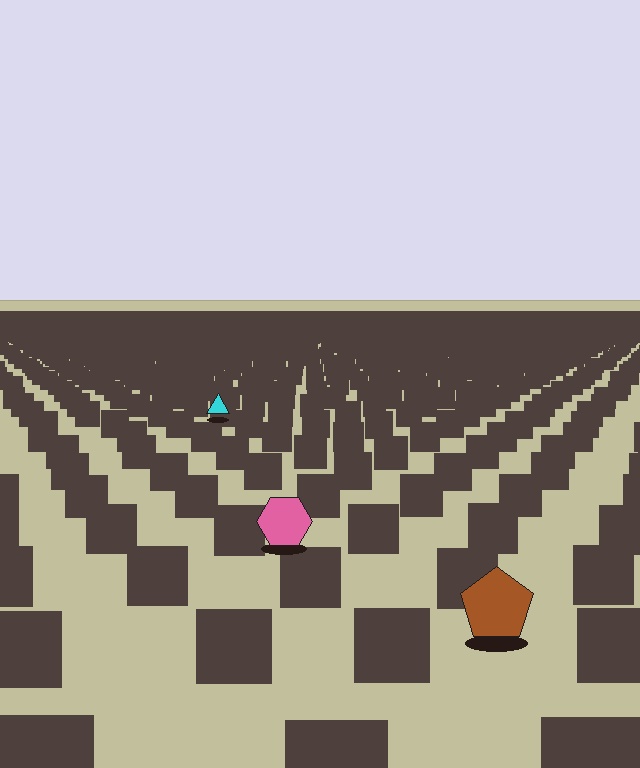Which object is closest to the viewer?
The brown pentagon is closest. The texture marks near it are larger and more spread out.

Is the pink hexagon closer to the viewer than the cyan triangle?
Yes. The pink hexagon is closer — you can tell from the texture gradient: the ground texture is coarser near it.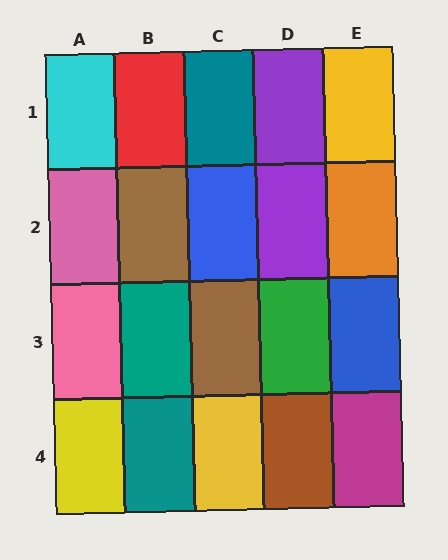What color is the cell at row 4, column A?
Yellow.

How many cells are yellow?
3 cells are yellow.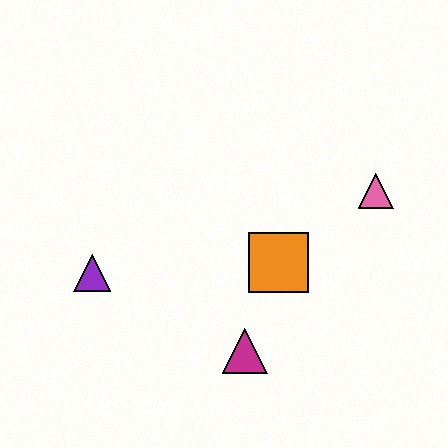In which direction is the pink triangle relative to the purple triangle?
The pink triangle is to the right of the purple triangle.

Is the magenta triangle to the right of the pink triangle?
No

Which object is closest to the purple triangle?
The magenta triangle is closest to the purple triangle.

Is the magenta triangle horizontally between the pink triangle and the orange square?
No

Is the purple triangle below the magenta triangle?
No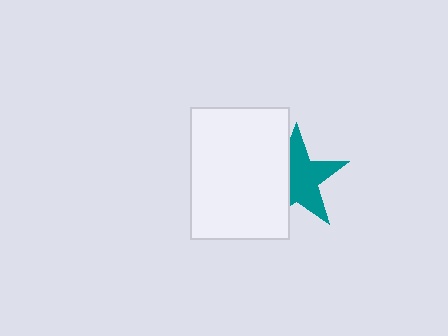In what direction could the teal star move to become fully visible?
The teal star could move right. That would shift it out from behind the white rectangle entirely.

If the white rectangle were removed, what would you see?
You would see the complete teal star.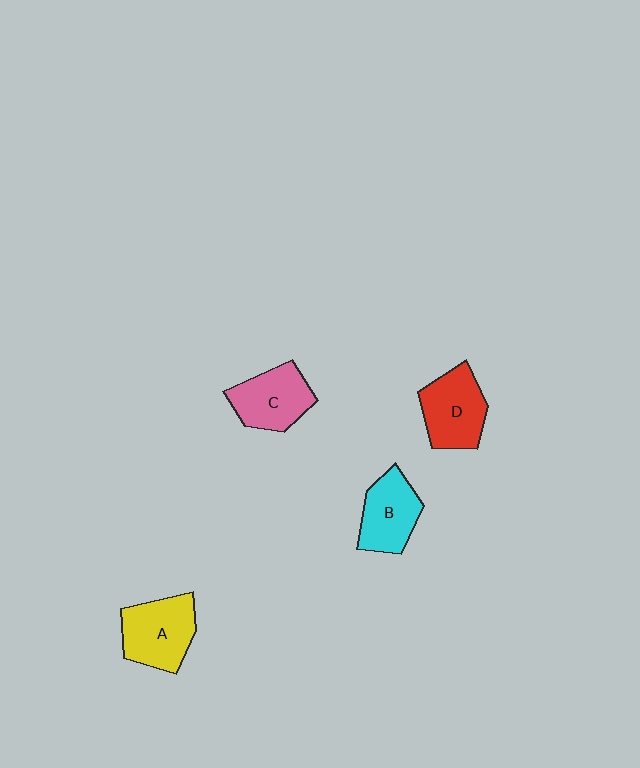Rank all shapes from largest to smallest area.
From largest to smallest: A (yellow), D (red), C (pink), B (cyan).